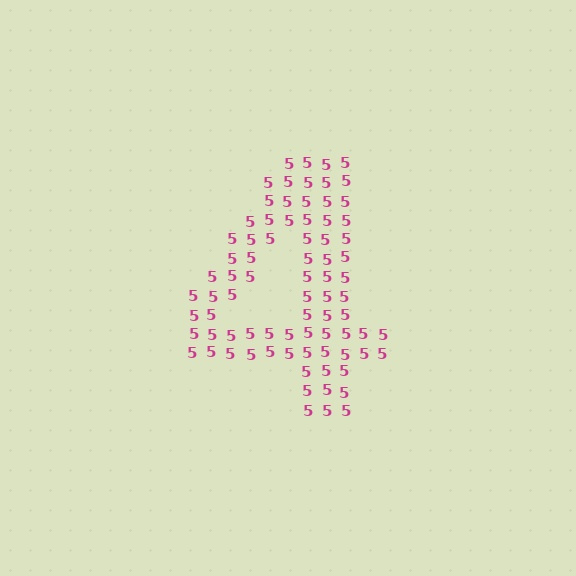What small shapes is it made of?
It is made of small digit 5's.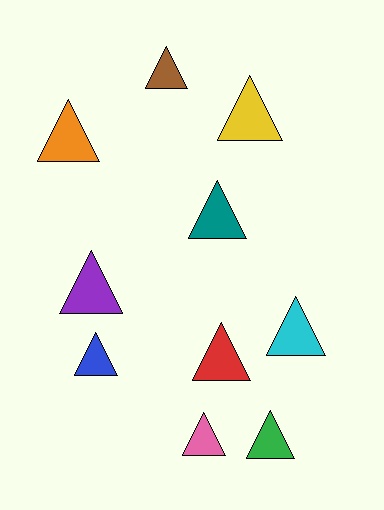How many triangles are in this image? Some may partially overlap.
There are 10 triangles.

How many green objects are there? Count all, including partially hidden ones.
There is 1 green object.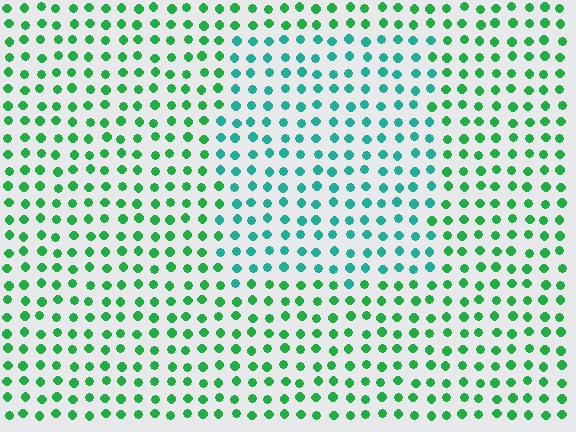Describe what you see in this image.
The image is filled with small green elements in a uniform arrangement. A rectangle-shaped region is visible where the elements are tinted to a slightly different hue, forming a subtle color boundary.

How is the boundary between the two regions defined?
The boundary is defined purely by a slight shift in hue (about 37 degrees). Spacing, size, and orientation are identical on both sides.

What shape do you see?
I see a rectangle.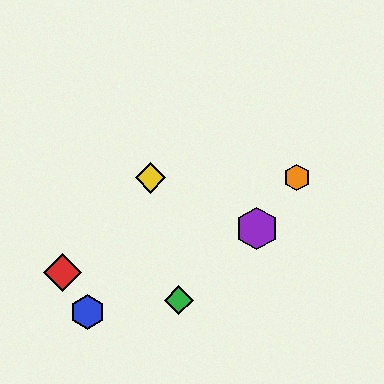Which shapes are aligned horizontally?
The yellow diamond, the orange hexagon are aligned horizontally.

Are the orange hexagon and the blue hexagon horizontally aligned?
No, the orange hexagon is at y≈178 and the blue hexagon is at y≈312.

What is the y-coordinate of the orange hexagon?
The orange hexagon is at y≈178.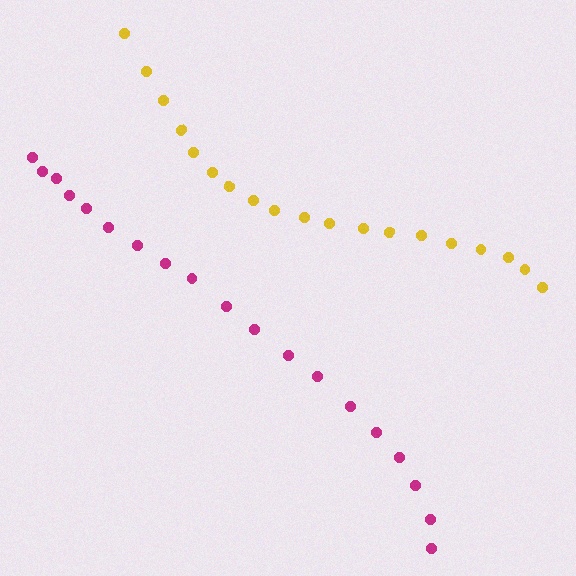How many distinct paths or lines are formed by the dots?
There are 2 distinct paths.